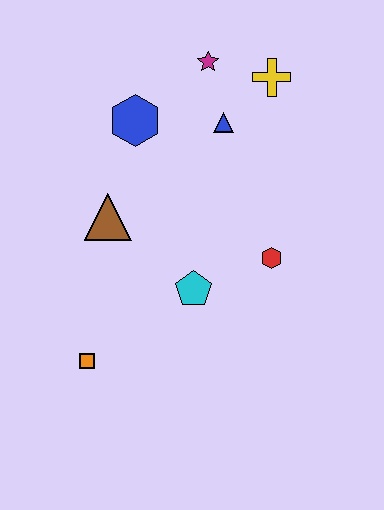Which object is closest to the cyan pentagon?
The red hexagon is closest to the cyan pentagon.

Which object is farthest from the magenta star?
The orange square is farthest from the magenta star.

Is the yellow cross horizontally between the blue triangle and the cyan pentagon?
No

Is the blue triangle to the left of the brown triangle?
No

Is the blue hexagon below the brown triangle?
No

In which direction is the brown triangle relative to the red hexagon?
The brown triangle is to the left of the red hexagon.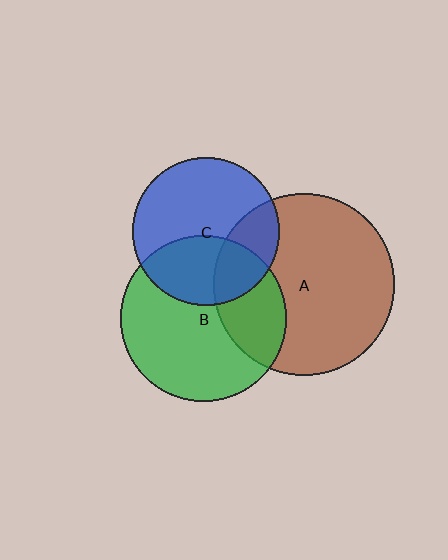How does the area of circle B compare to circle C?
Approximately 1.3 times.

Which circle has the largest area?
Circle A (brown).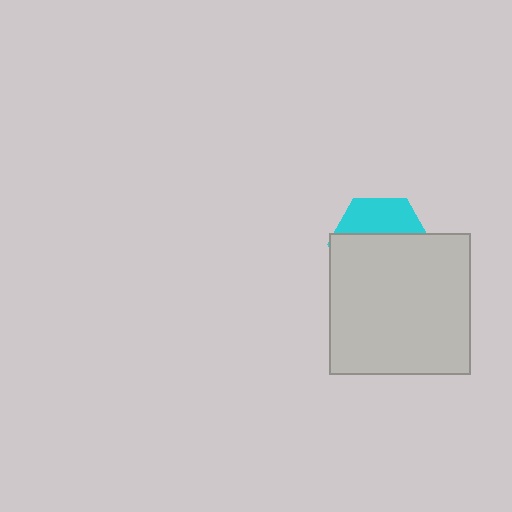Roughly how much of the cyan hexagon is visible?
A small part of it is visible (roughly 36%).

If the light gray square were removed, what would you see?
You would see the complete cyan hexagon.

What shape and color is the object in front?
The object in front is a light gray square.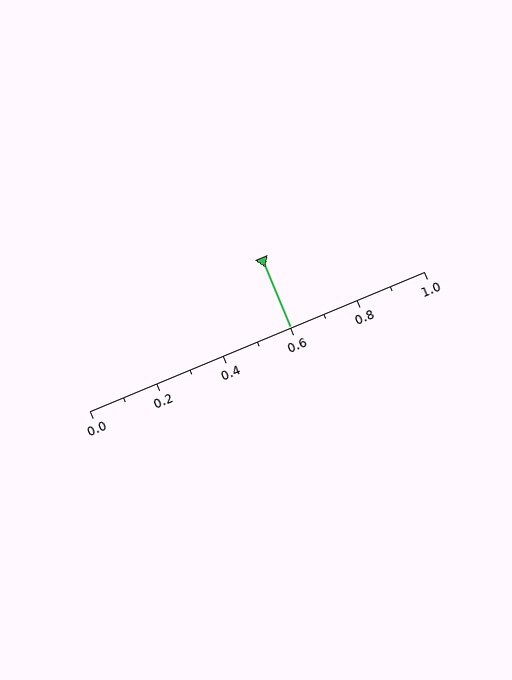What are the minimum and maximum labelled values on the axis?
The axis runs from 0.0 to 1.0.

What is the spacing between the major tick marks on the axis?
The major ticks are spaced 0.2 apart.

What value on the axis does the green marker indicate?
The marker indicates approximately 0.6.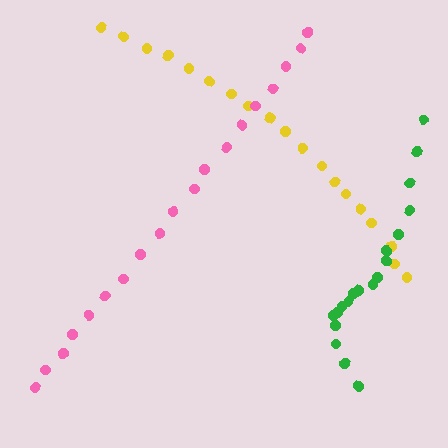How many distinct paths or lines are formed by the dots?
There are 3 distinct paths.